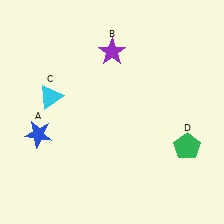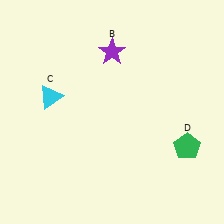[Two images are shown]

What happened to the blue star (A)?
The blue star (A) was removed in Image 2. It was in the bottom-left area of Image 1.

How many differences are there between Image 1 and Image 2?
There is 1 difference between the two images.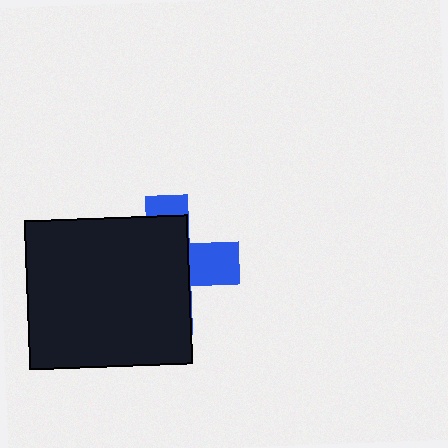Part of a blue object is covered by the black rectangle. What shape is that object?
It is a cross.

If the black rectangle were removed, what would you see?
You would see the complete blue cross.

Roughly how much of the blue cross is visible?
A small part of it is visible (roughly 31%).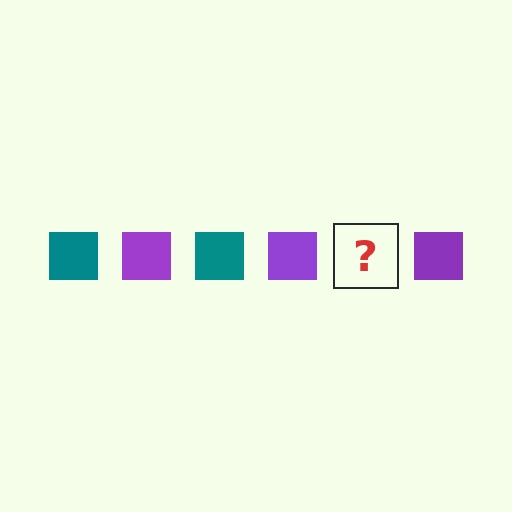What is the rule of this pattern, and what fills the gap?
The rule is that the pattern cycles through teal, purple squares. The gap should be filled with a teal square.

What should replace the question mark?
The question mark should be replaced with a teal square.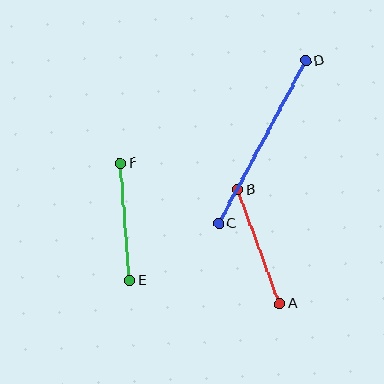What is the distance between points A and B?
The distance is approximately 121 pixels.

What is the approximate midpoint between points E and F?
The midpoint is at approximately (125, 222) pixels.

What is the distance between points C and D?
The distance is approximately 185 pixels.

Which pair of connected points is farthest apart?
Points C and D are farthest apart.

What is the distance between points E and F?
The distance is approximately 118 pixels.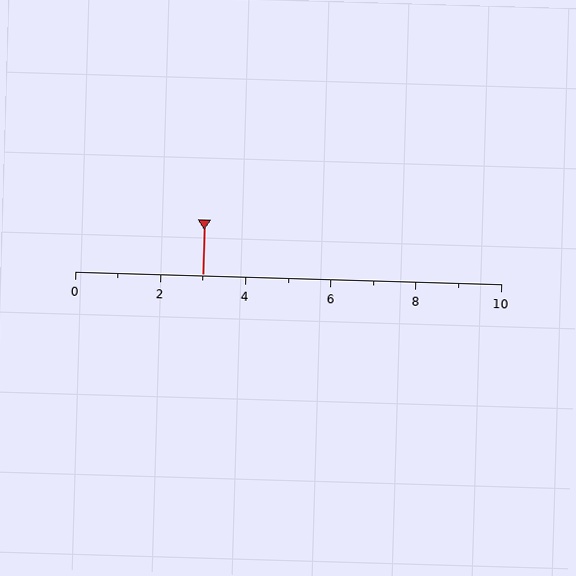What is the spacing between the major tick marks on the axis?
The major ticks are spaced 2 apart.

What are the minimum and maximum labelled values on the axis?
The axis runs from 0 to 10.